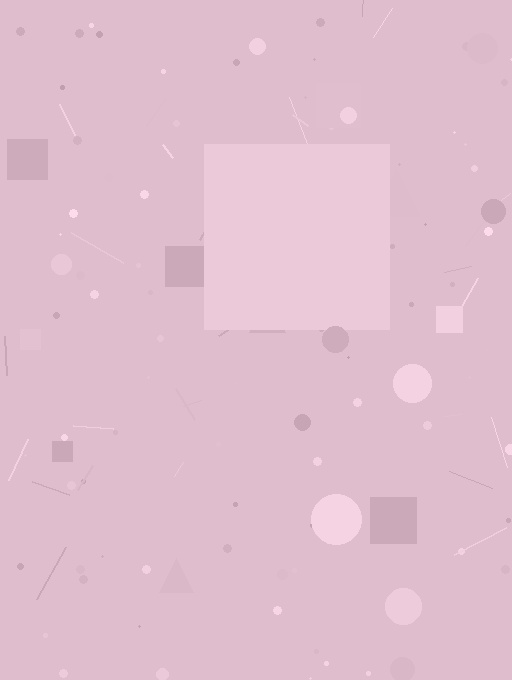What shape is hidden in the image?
A square is hidden in the image.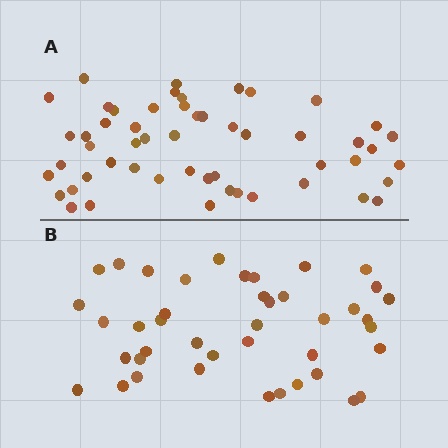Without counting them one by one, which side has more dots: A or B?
Region A (the top region) has more dots.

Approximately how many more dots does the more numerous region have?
Region A has roughly 12 or so more dots than region B.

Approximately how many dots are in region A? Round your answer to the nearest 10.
About 50 dots. (The exact count is 53, which rounds to 50.)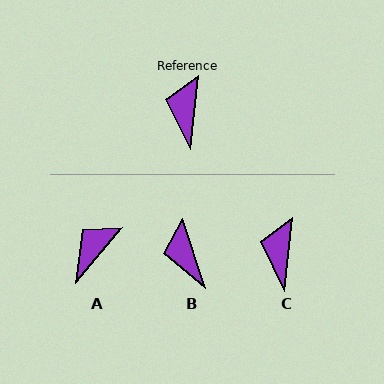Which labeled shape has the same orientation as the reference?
C.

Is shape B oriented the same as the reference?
No, it is off by about 25 degrees.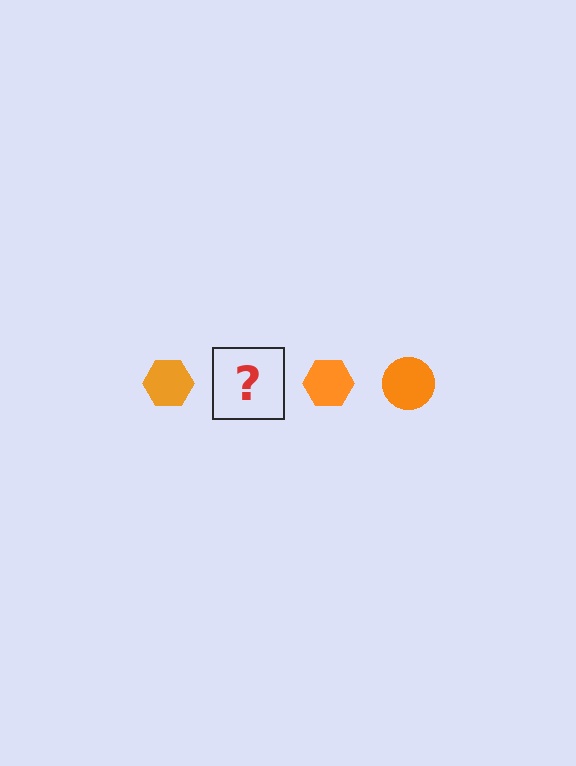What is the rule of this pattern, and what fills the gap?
The rule is that the pattern cycles through hexagon, circle shapes in orange. The gap should be filled with an orange circle.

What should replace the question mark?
The question mark should be replaced with an orange circle.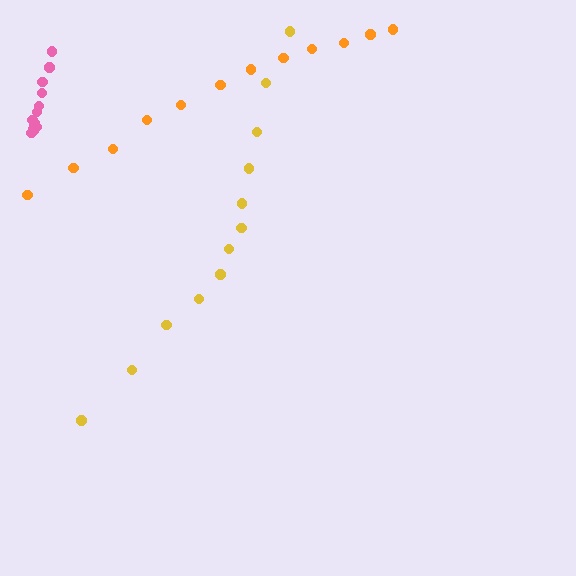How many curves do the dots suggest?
There are 3 distinct paths.